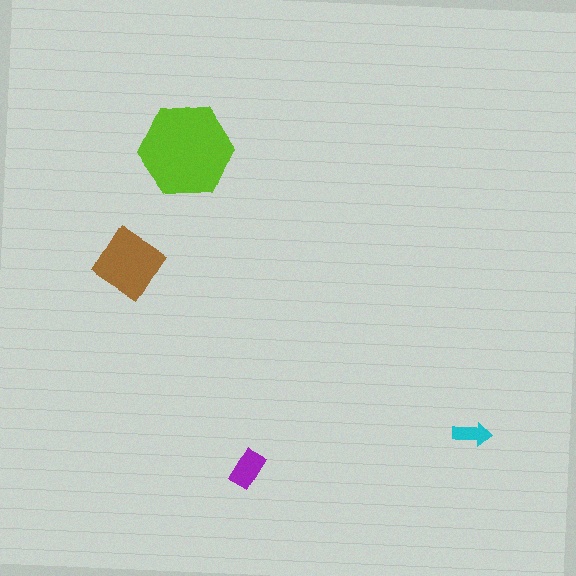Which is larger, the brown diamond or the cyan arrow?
The brown diamond.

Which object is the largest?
The lime hexagon.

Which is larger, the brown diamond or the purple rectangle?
The brown diamond.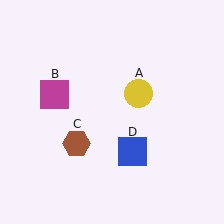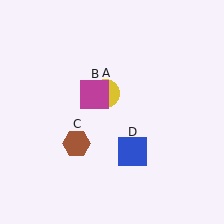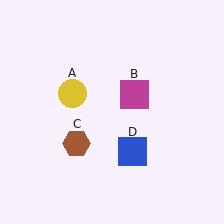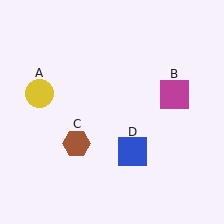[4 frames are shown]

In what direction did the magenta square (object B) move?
The magenta square (object B) moved right.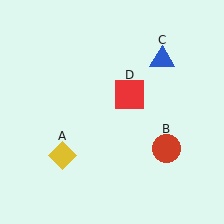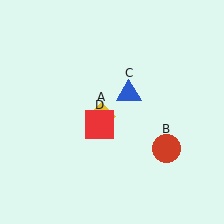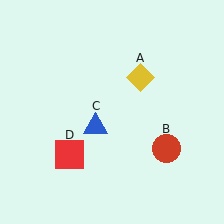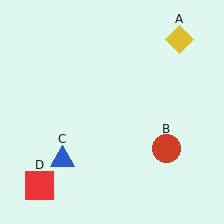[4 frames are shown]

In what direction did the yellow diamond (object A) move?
The yellow diamond (object A) moved up and to the right.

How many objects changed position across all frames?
3 objects changed position: yellow diamond (object A), blue triangle (object C), red square (object D).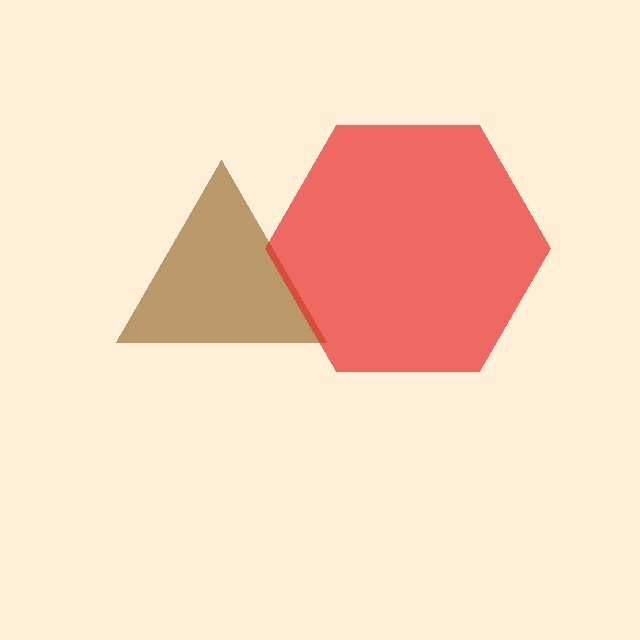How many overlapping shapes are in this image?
There are 2 overlapping shapes in the image.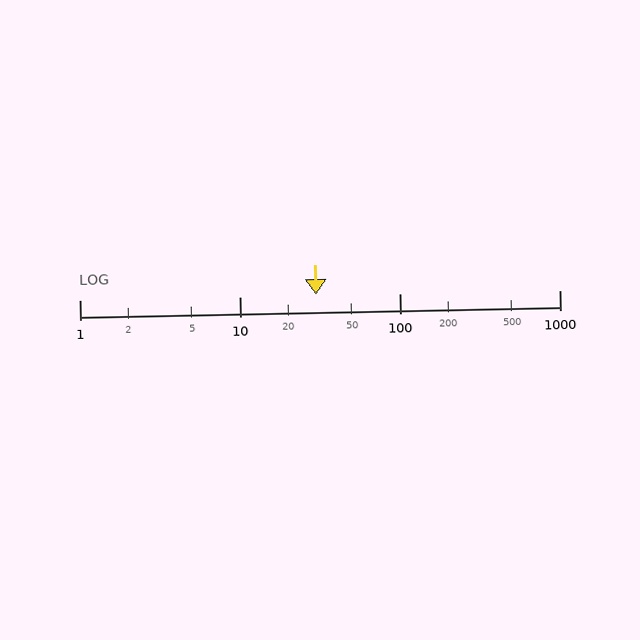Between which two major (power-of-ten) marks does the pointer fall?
The pointer is between 10 and 100.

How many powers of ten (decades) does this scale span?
The scale spans 3 decades, from 1 to 1000.